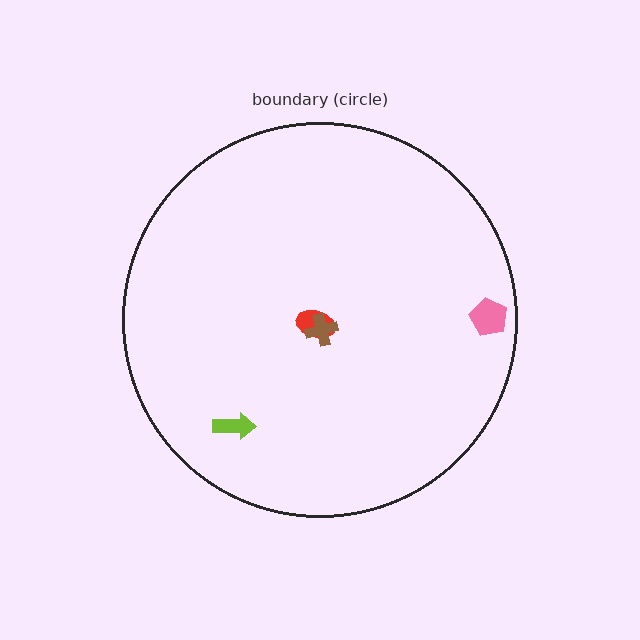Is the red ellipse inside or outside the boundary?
Inside.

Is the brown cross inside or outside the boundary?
Inside.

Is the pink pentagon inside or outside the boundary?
Inside.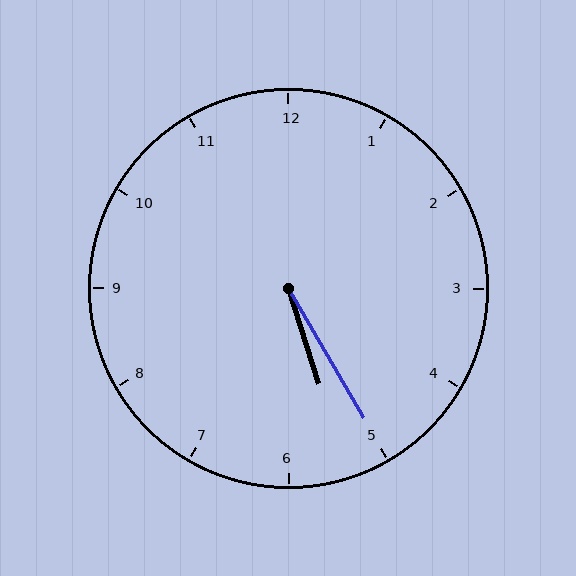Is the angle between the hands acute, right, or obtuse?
It is acute.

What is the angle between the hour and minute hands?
Approximately 12 degrees.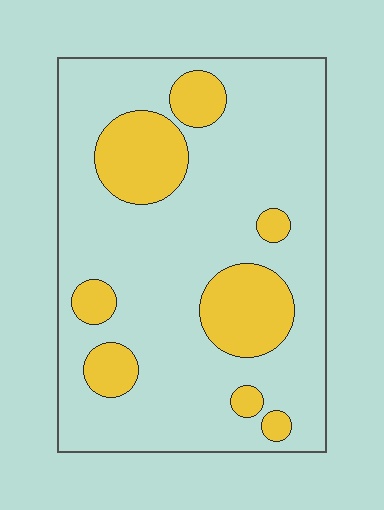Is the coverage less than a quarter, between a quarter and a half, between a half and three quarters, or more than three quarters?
Less than a quarter.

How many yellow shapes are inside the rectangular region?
8.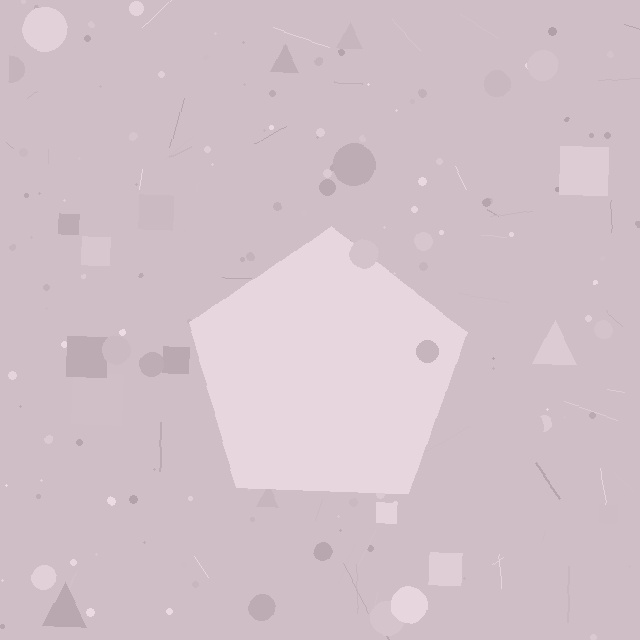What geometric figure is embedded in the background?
A pentagon is embedded in the background.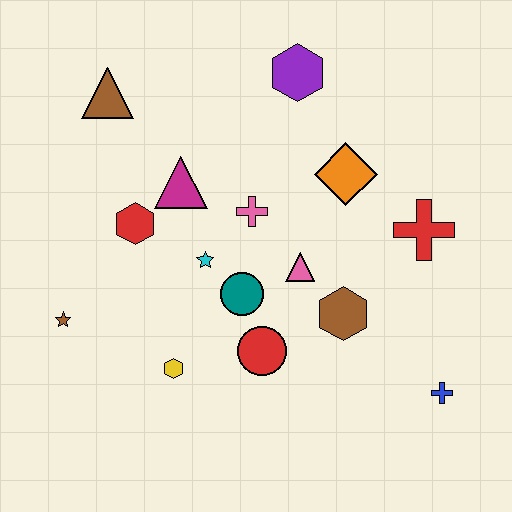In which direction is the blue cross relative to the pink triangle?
The blue cross is to the right of the pink triangle.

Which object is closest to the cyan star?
The teal circle is closest to the cyan star.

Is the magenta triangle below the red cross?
No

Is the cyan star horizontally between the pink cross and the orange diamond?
No